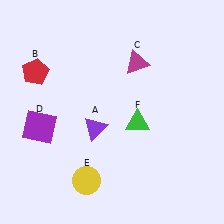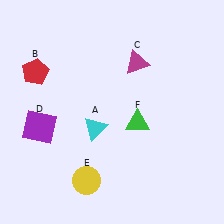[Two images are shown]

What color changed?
The triangle (A) changed from purple in Image 1 to cyan in Image 2.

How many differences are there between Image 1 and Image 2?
There is 1 difference between the two images.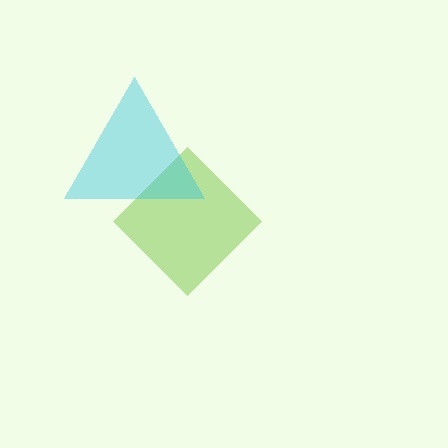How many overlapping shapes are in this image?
There are 2 overlapping shapes in the image.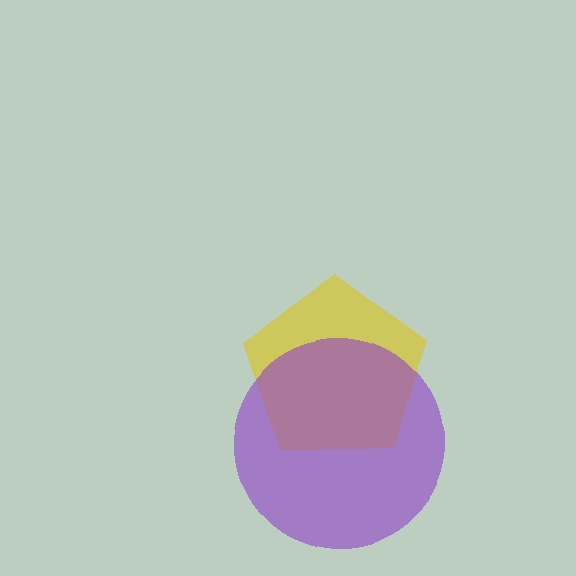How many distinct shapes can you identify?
There are 2 distinct shapes: a yellow pentagon, a purple circle.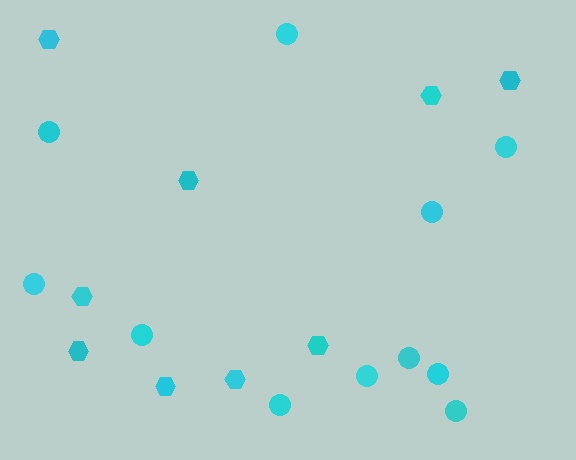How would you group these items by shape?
There are 2 groups: one group of circles (11) and one group of hexagons (9).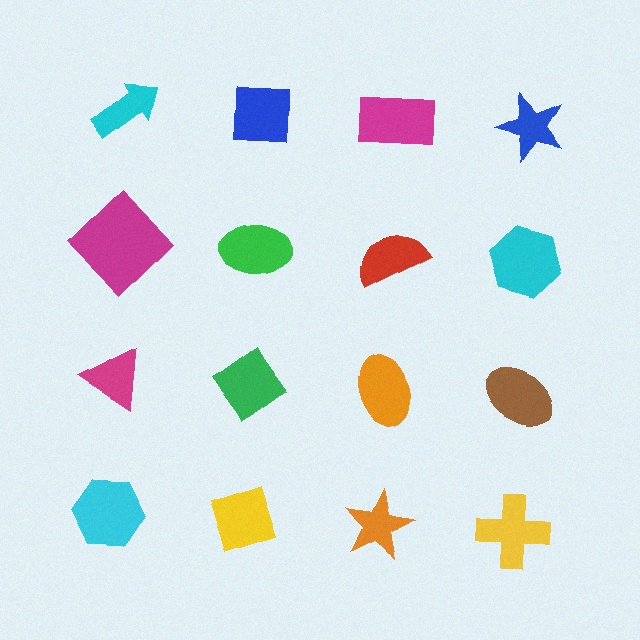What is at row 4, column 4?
A yellow cross.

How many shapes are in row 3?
4 shapes.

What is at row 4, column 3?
An orange star.